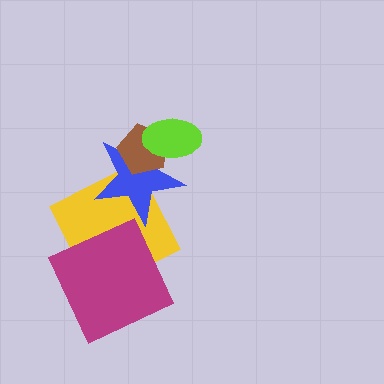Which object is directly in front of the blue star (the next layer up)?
The brown pentagon is directly in front of the blue star.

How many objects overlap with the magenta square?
1 object overlaps with the magenta square.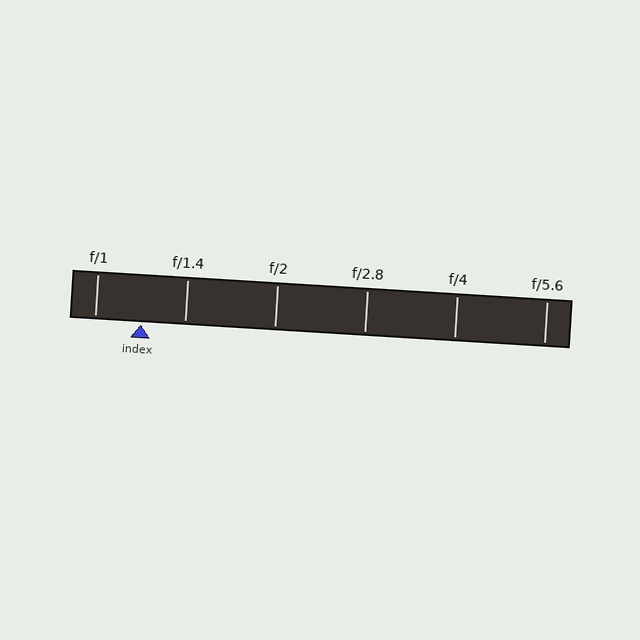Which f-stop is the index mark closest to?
The index mark is closest to f/1.4.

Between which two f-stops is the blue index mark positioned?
The index mark is between f/1 and f/1.4.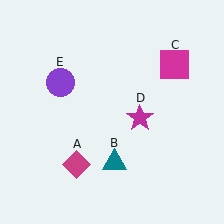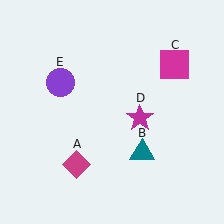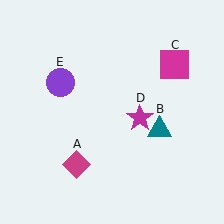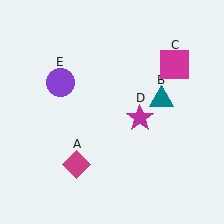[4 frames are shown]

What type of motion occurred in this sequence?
The teal triangle (object B) rotated counterclockwise around the center of the scene.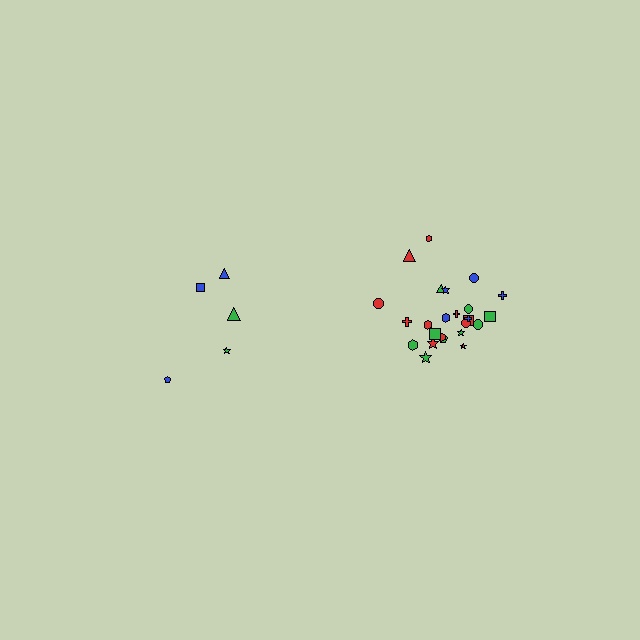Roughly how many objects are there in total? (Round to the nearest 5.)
Roughly 30 objects in total.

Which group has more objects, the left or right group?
The right group.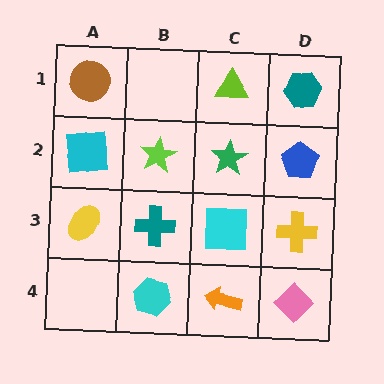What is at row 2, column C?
A green star.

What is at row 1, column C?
A lime triangle.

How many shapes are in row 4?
3 shapes.